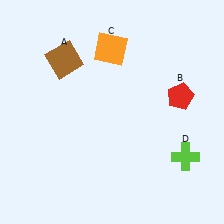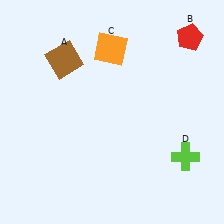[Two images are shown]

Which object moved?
The red pentagon (B) moved up.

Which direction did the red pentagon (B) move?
The red pentagon (B) moved up.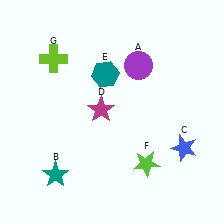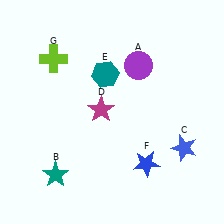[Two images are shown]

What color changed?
The star (F) changed from lime in Image 1 to blue in Image 2.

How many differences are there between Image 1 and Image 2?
There is 1 difference between the two images.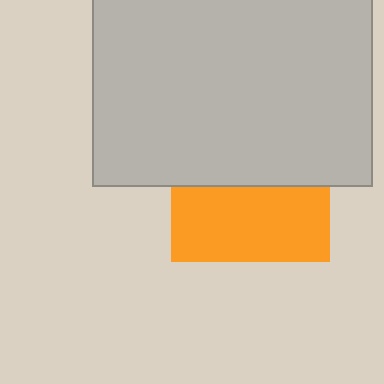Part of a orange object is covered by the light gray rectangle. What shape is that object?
It is a square.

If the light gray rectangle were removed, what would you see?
You would see the complete orange square.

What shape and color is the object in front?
The object in front is a light gray rectangle.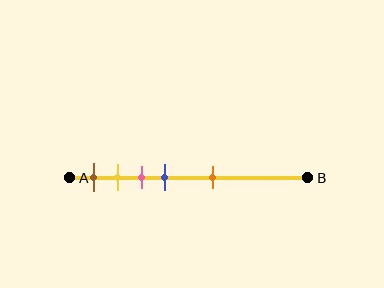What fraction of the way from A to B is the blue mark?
The blue mark is approximately 40% (0.4) of the way from A to B.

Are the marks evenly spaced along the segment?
No, the marks are not evenly spaced.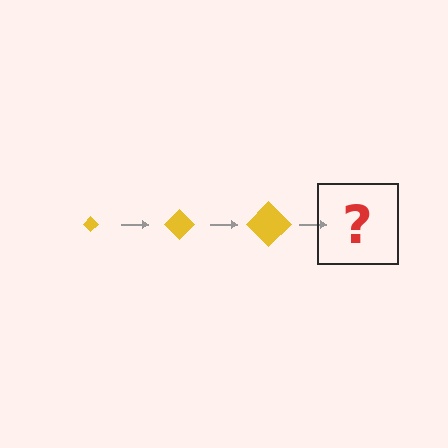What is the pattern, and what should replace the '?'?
The pattern is that the diamond gets progressively larger each step. The '?' should be a yellow diamond, larger than the previous one.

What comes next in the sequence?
The next element should be a yellow diamond, larger than the previous one.